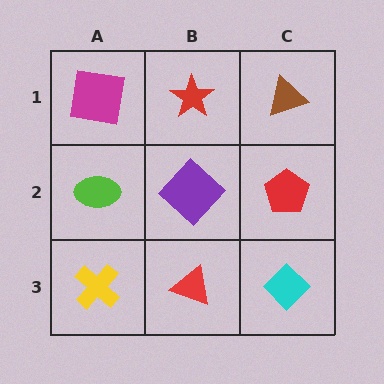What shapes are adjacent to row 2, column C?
A brown triangle (row 1, column C), a cyan diamond (row 3, column C), a purple diamond (row 2, column B).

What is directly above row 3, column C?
A red pentagon.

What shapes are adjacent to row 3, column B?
A purple diamond (row 2, column B), a yellow cross (row 3, column A), a cyan diamond (row 3, column C).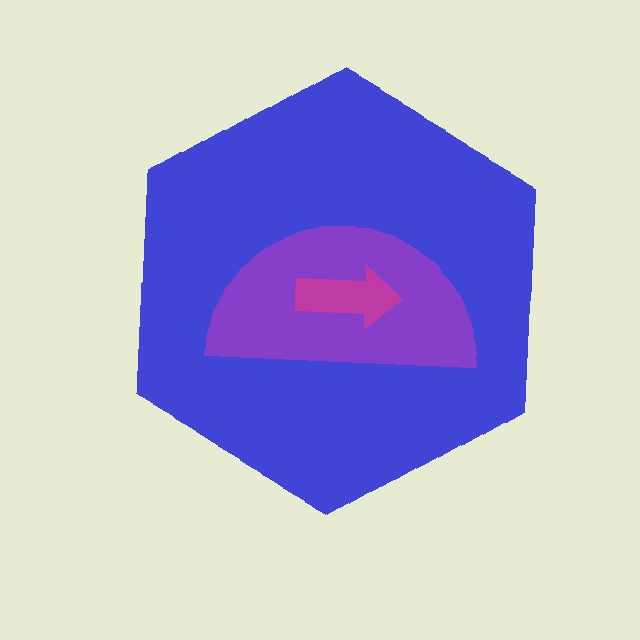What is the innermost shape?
The magenta arrow.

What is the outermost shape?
The blue hexagon.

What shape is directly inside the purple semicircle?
The magenta arrow.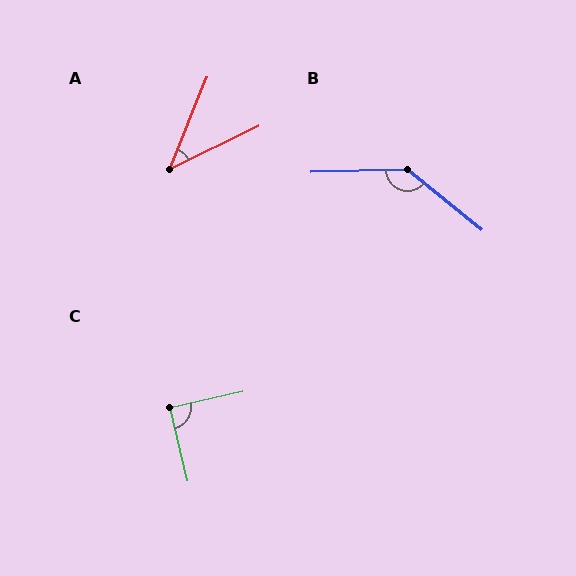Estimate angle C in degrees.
Approximately 89 degrees.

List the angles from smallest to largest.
A (42°), C (89°), B (139°).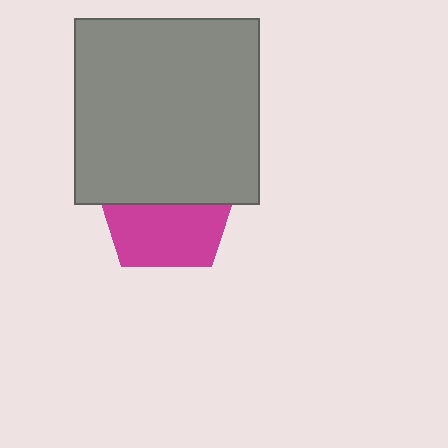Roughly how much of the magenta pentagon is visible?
About half of it is visible (roughly 49%).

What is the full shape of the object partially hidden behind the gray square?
The partially hidden object is a magenta pentagon.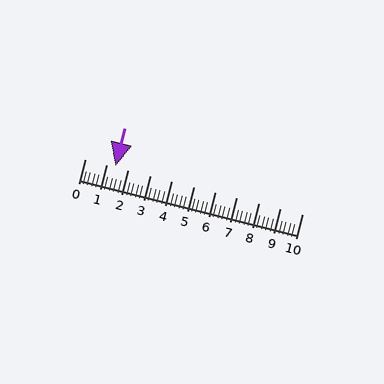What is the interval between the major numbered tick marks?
The major tick marks are spaced 1 units apart.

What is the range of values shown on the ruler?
The ruler shows values from 0 to 10.